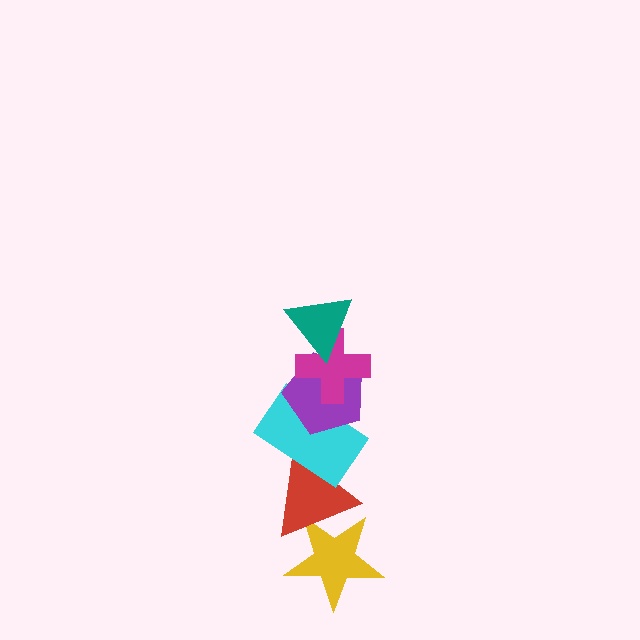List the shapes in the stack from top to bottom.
From top to bottom: the teal triangle, the magenta cross, the purple pentagon, the cyan rectangle, the red triangle, the yellow star.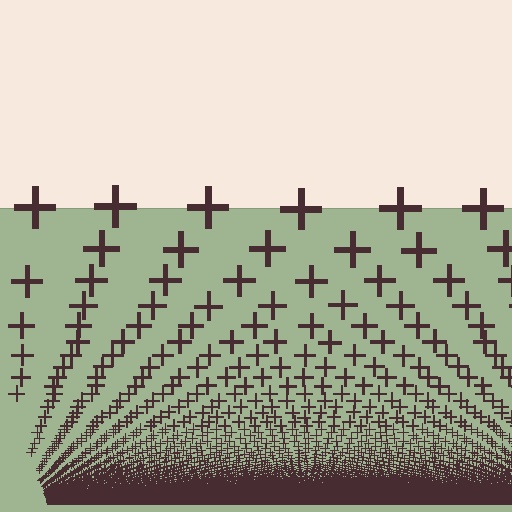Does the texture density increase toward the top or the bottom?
Density increases toward the bottom.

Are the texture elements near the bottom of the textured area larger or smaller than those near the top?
Smaller. The gradient is inverted — elements near the bottom are smaller and denser.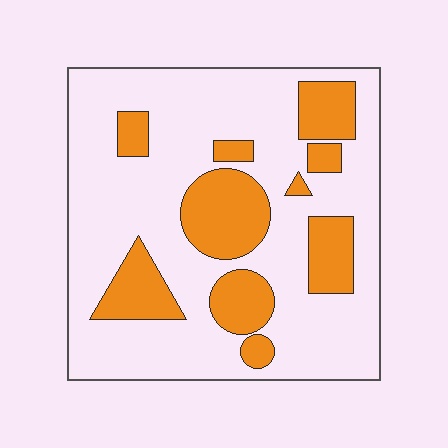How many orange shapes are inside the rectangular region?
10.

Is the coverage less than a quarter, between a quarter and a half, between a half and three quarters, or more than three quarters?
Between a quarter and a half.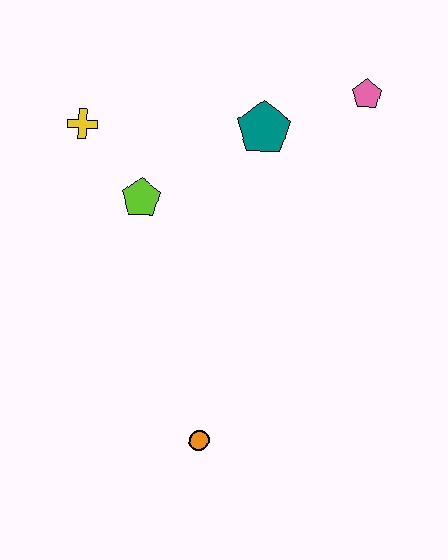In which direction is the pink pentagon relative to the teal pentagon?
The pink pentagon is to the right of the teal pentagon.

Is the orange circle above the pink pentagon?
No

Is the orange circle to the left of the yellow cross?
No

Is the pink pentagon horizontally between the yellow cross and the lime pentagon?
No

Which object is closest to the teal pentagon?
The pink pentagon is closest to the teal pentagon.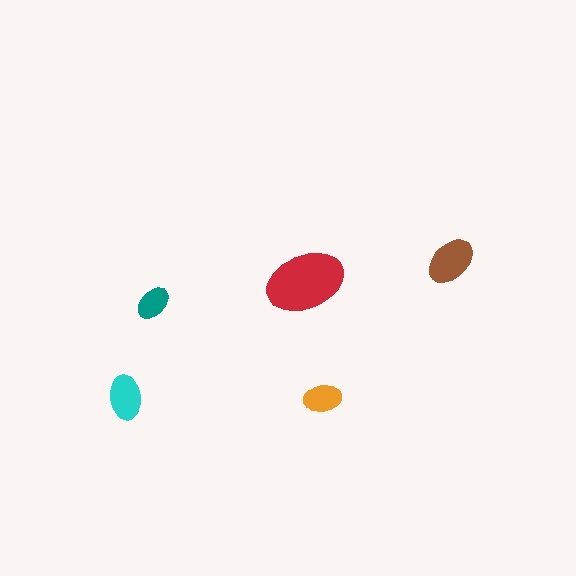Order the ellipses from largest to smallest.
the red one, the brown one, the cyan one, the orange one, the teal one.